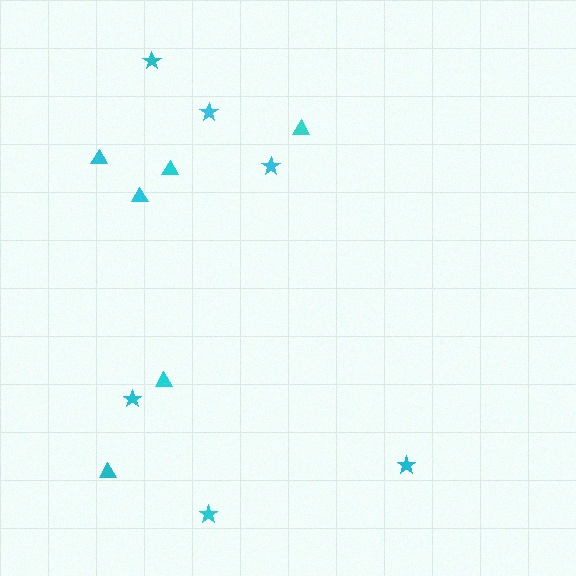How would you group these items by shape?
There are 2 groups: one group of stars (6) and one group of triangles (6).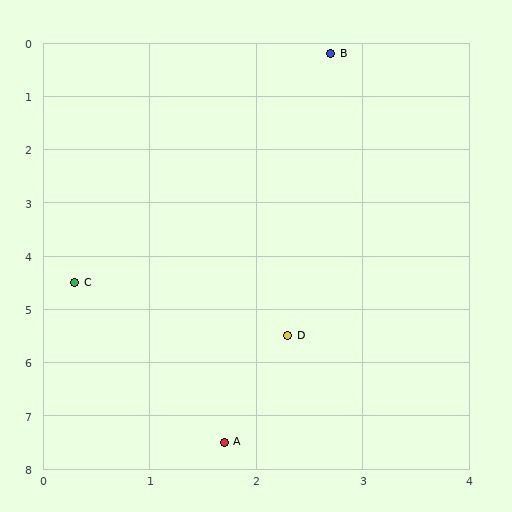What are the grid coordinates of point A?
Point A is at approximately (1.7, 7.5).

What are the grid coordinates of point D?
Point D is at approximately (2.3, 5.5).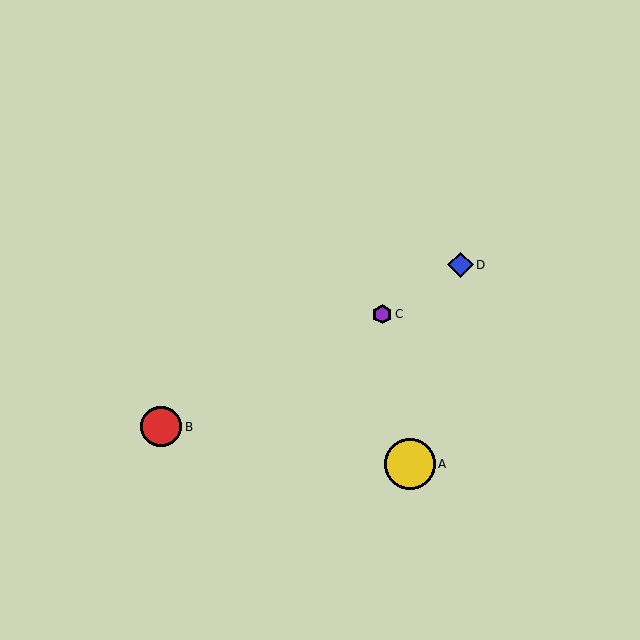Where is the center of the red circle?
The center of the red circle is at (161, 427).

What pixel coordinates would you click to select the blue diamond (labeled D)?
Click at (460, 265) to select the blue diamond D.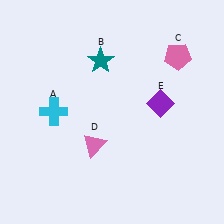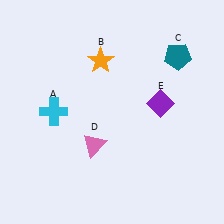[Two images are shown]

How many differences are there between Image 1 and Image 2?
There are 2 differences between the two images.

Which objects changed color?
B changed from teal to orange. C changed from pink to teal.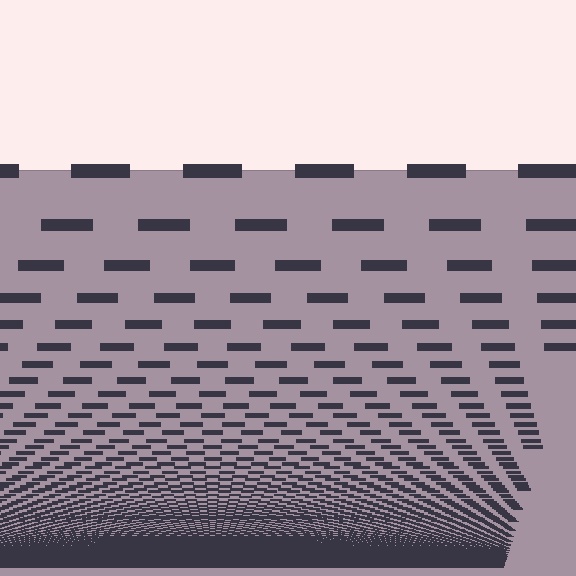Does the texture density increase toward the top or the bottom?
Density increases toward the bottom.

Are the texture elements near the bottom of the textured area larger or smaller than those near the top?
Smaller. The gradient is inverted — elements near the bottom are smaller and denser.